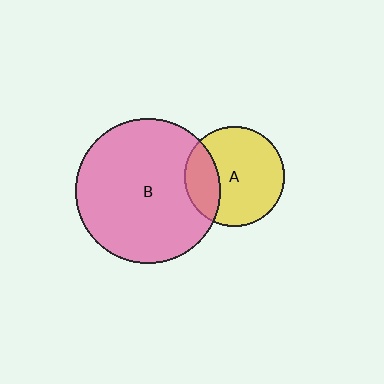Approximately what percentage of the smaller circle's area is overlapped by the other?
Approximately 25%.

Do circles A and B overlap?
Yes.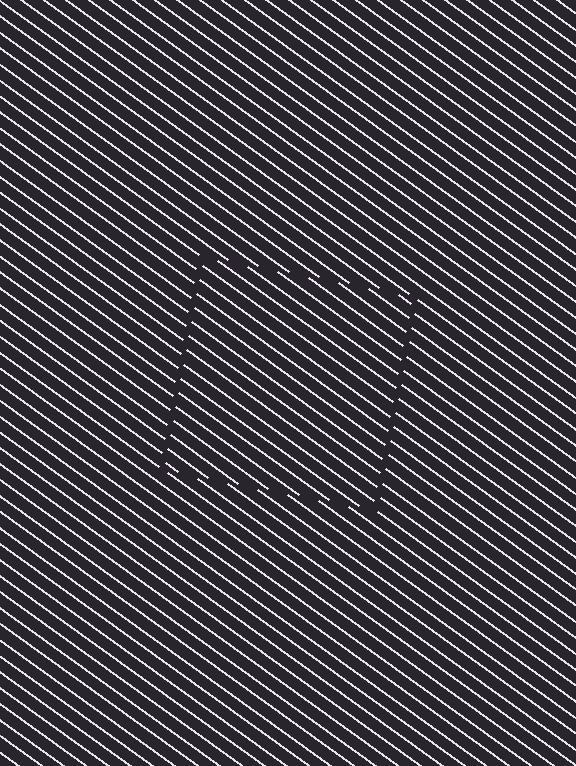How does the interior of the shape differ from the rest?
The interior of the shape contains the same grating, shifted by half a period — the contour is defined by the phase discontinuity where line-ends from the inner and outer gratings abut.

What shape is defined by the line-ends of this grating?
An illusory square. The interior of the shape contains the same grating, shifted by half a period — the contour is defined by the phase discontinuity where line-ends from the inner and outer gratings abut.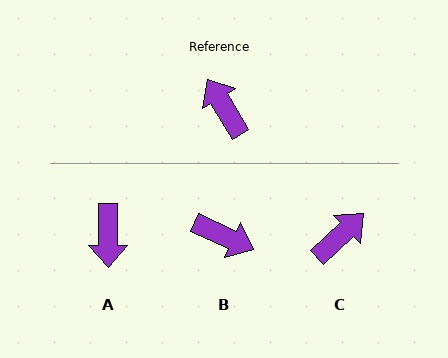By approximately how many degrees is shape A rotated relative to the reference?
Approximately 149 degrees counter-clockwise.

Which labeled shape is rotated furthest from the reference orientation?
A, about 149 degrees away.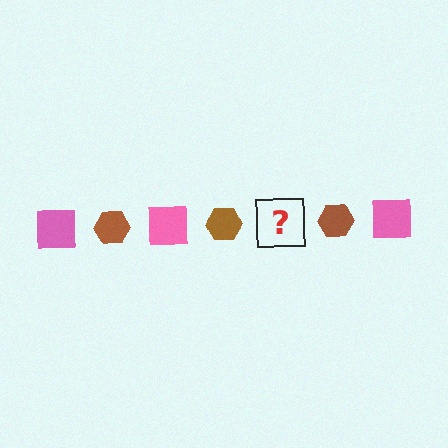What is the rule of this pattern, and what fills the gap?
The rule is that the pattern alternates between pink square and brown hexagon. The gap should be filled with a pink square.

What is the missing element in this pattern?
The missing element is a pink square.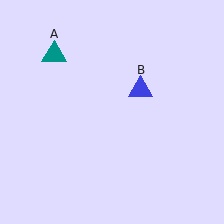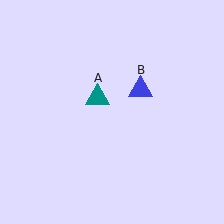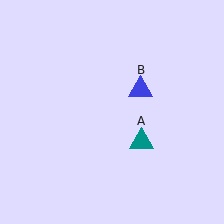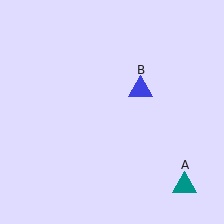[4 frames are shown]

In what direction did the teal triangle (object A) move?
The teal triangle (object A) moved down and to the right.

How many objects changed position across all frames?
1 object changed position: teal triangle (object A).